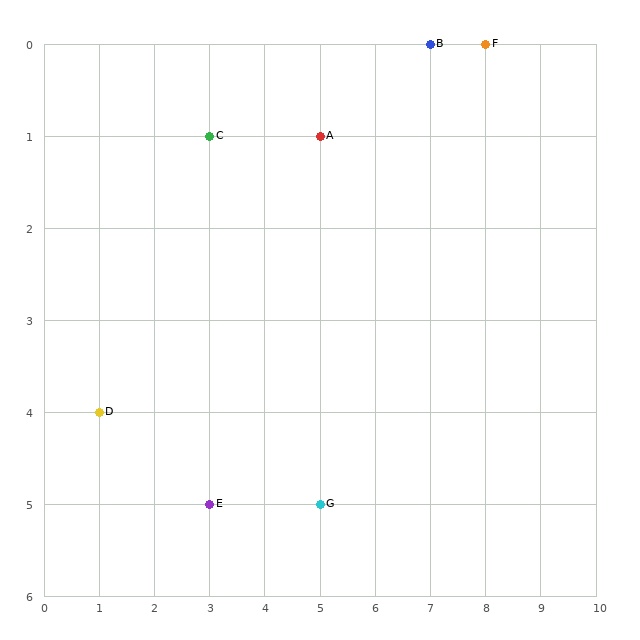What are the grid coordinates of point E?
Point E is at grid coordinates (3, 5).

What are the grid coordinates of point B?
Point B is at grid coordinates (7, 0).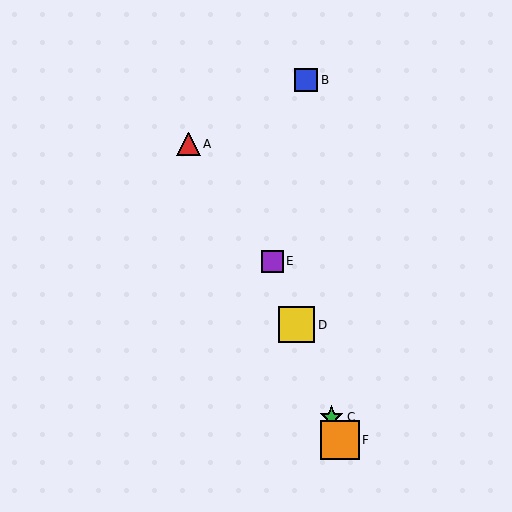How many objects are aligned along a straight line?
4 objects (C, D, E, F) are aligned along a straight line.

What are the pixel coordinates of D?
Object D is at (296, 325).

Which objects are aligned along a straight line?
Objects C, D, E, F are aligned along a straight line.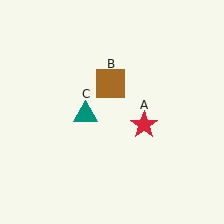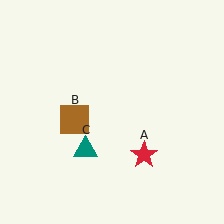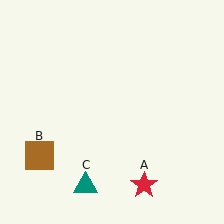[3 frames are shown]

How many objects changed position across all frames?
3 objects changed position: red star (object A), brown square (object B), teal triangle (object C).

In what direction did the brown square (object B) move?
The brown square (object B) moved down and to the left.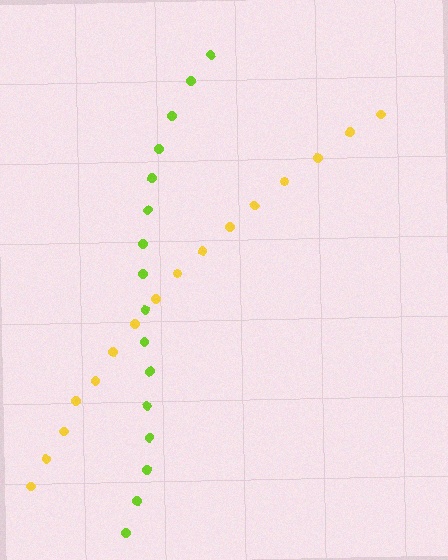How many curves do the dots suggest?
There are 2 distinct paths.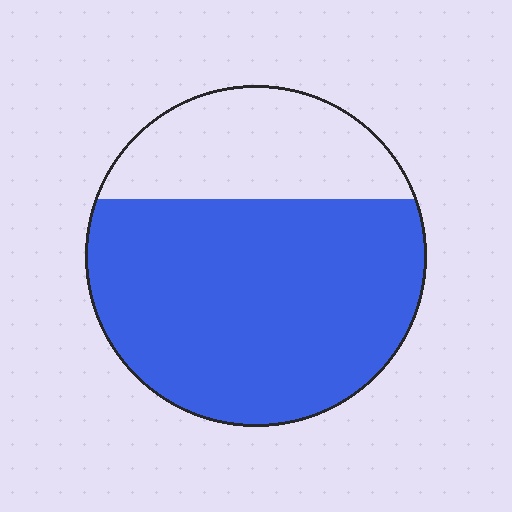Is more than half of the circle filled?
Yes.